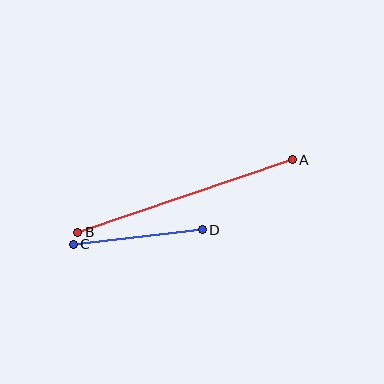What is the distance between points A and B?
The distance is approximately 227 pixels.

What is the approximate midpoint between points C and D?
The midpoint is at approximately (138, 237) pixels.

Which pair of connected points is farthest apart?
Points A and B are farthest apart.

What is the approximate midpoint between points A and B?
The midpoint is at approximately (185, 196) pixels.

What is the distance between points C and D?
The distance is approximately 130 pixels.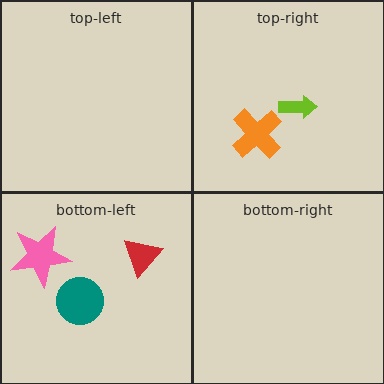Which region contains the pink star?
The bottom-left region.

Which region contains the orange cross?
The top-right region.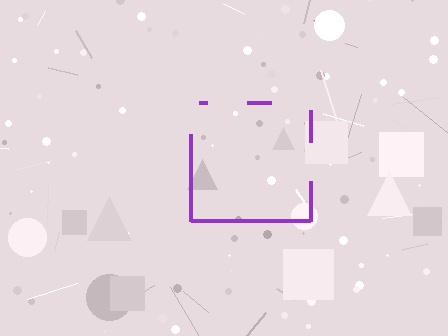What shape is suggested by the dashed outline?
The dashed outline suggests a square.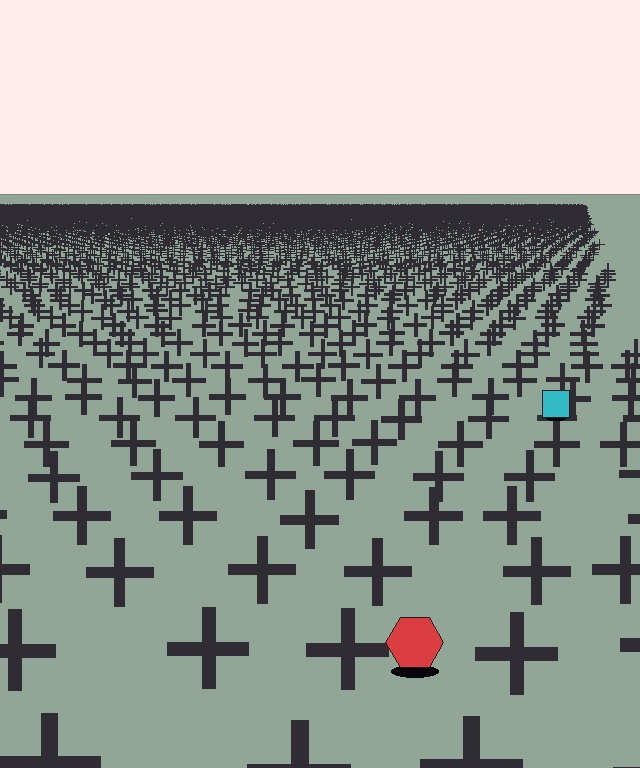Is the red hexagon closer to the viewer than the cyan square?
Yes. The red hexagon is closer — you can tell from the texture gradient: the ground texture is coarser near it.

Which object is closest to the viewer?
The red hexagon is closest. The texture marks near it are larger and more spread out.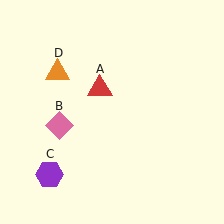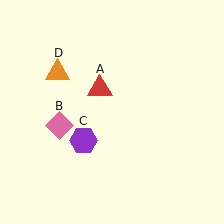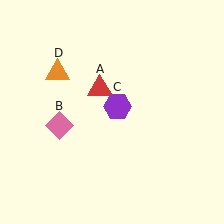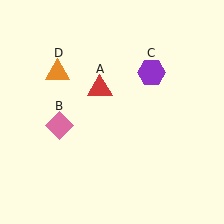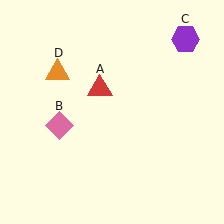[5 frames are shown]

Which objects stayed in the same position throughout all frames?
Red triangle (object A) and pink diamond (object B) and orange triangle (object D) remained stationary.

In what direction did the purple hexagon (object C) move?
The purple hexagon (object C) moved up and to the right.